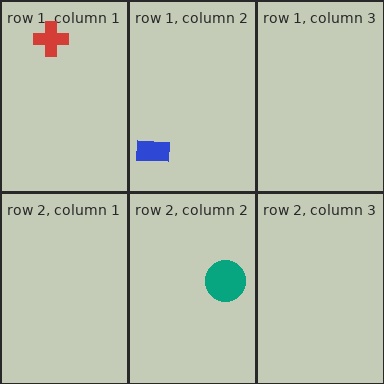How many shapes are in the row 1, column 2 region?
1.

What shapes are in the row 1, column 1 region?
The red cross.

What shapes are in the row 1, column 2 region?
The blue rectangle.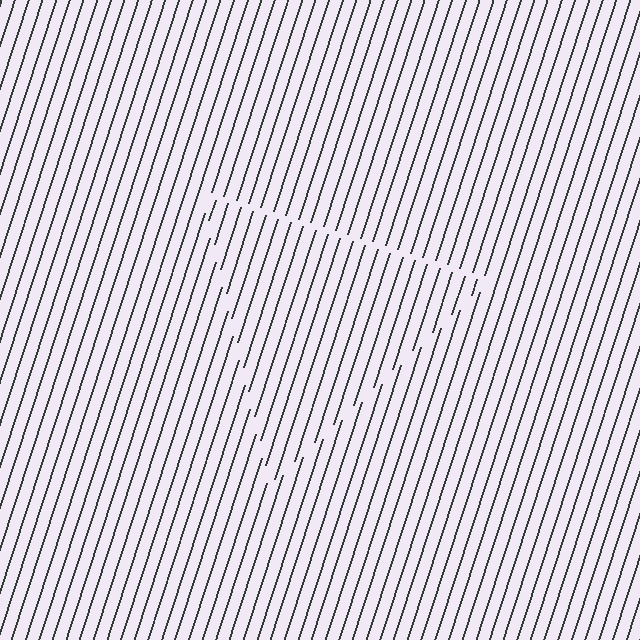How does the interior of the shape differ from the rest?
The interior of the shape contains the same grating, shifted by half a period — the contour is defined by the phase discontinuity where line-ends from the inner and outer gratings abut.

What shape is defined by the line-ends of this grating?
An illusory triangle. The interior of the shape contains the same grating, shifted by half a period — the contour is defined by the phase discontinuity where line-ends from the inner and outer gratings abut.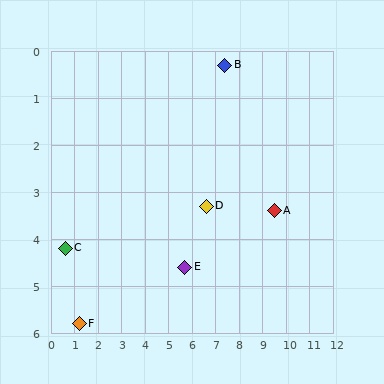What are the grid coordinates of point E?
Point E is at approximately (5.7, 4.6).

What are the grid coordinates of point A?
Point A is at approximately (9.5, 3.4).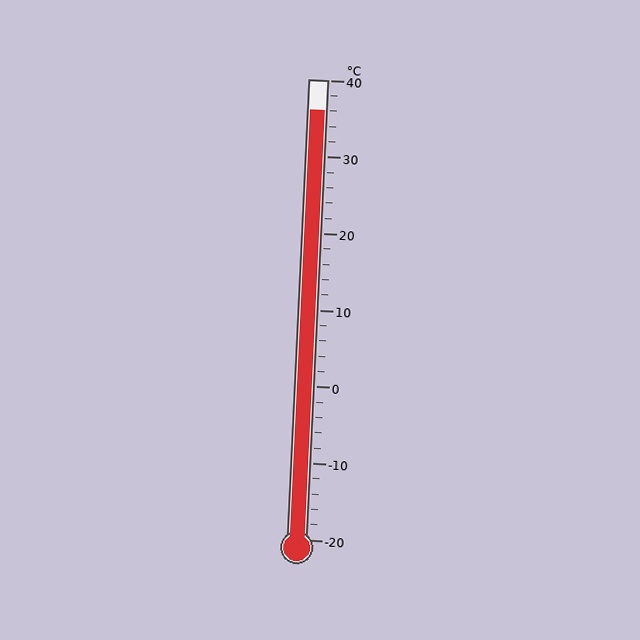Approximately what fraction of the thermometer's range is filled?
The thermometer is filled to approximately 95% of its range.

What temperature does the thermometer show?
The thermometer shows approximately 36°C.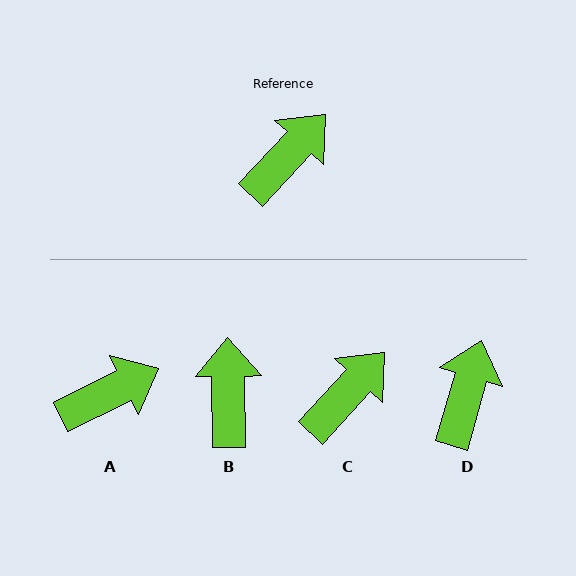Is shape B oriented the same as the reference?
No, it is off by about 43 degrees.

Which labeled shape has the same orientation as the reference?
C.